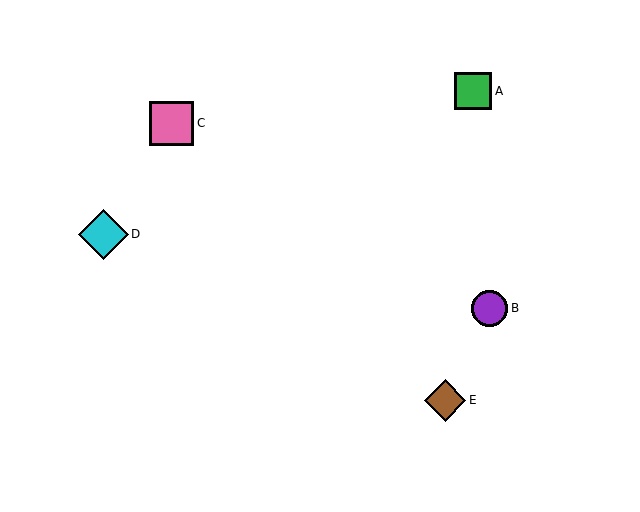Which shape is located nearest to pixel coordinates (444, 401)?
The brown diamond (labeled E) at (445, 400) is nearest to that location.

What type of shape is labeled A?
Shape A is a green square.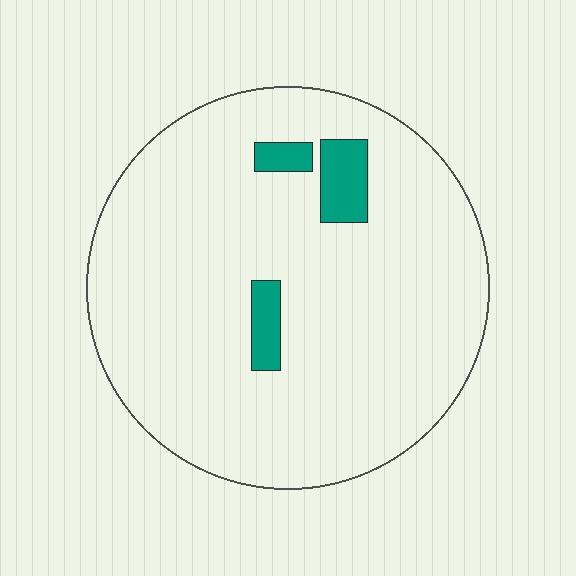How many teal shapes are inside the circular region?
3.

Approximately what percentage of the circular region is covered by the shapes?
Approximately 5%.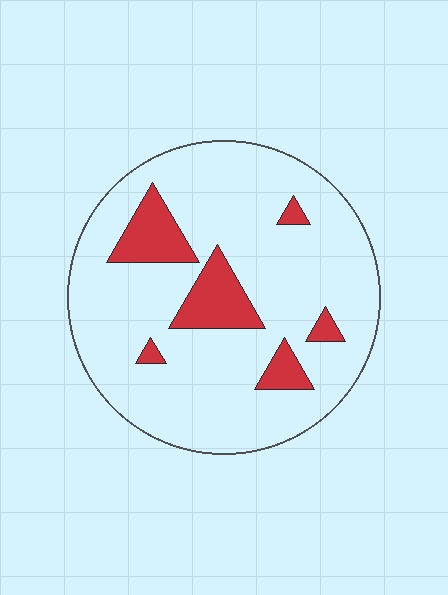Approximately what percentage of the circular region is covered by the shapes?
Approximately 15%.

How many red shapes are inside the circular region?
6.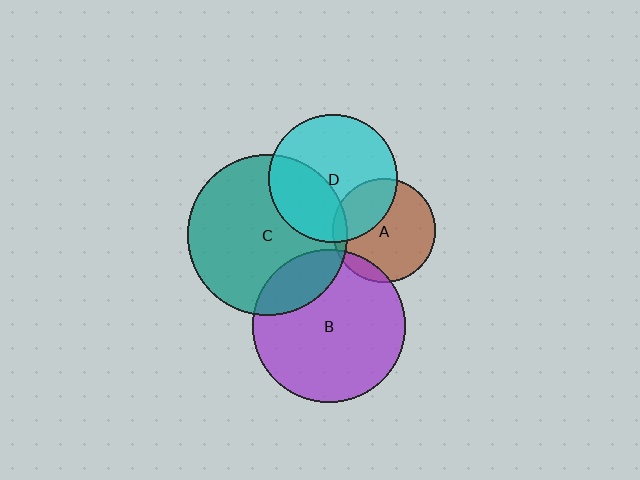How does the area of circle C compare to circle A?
Approximately 2.4 times.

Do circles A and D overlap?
Yes.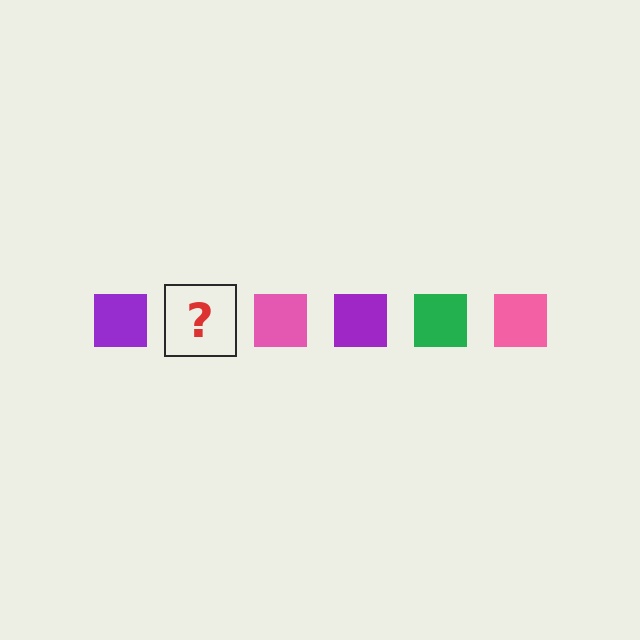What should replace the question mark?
The question mark should be replaced with a green square.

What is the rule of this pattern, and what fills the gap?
The rule is that the pattern cycles through purple, green, pink squares. The gap should be filled with a green square.